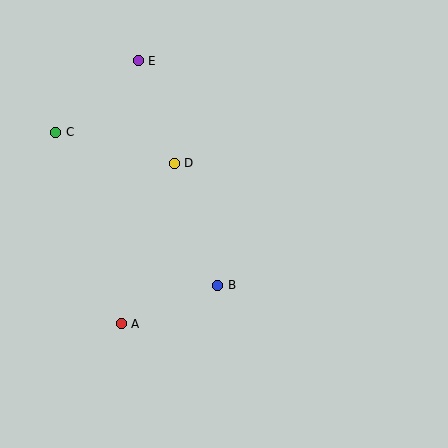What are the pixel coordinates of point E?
Point E is at (138, 61).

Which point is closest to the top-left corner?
Point C is closest to the top-left corner.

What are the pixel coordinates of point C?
Point C is at (56, 132).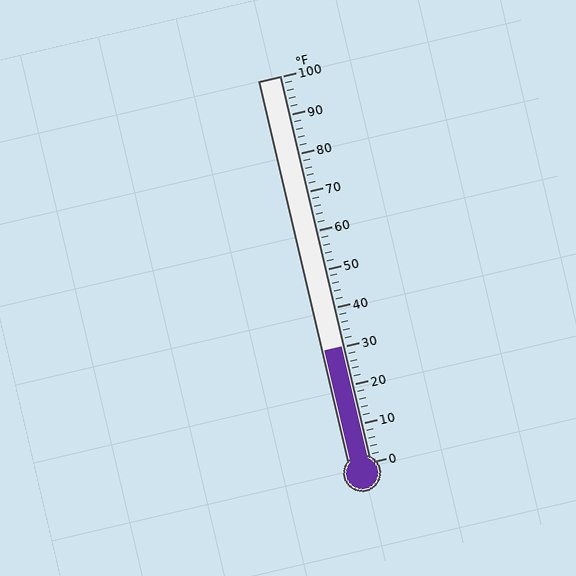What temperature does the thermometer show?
The thermometer shows approximately 30°F.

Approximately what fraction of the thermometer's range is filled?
The thermometer is filled to approximately 30% of its range.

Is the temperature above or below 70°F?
The temperature is below 70°F.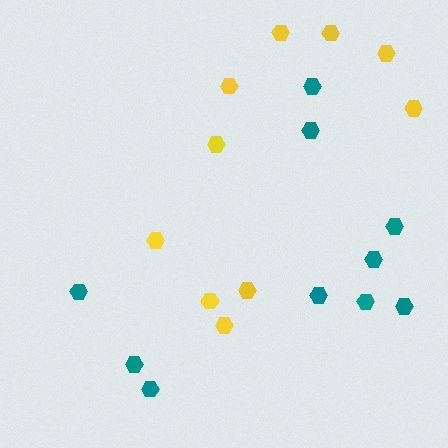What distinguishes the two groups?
There are 2 groups: one group of yellow hexagons (10) and one group of teal hexagons (10).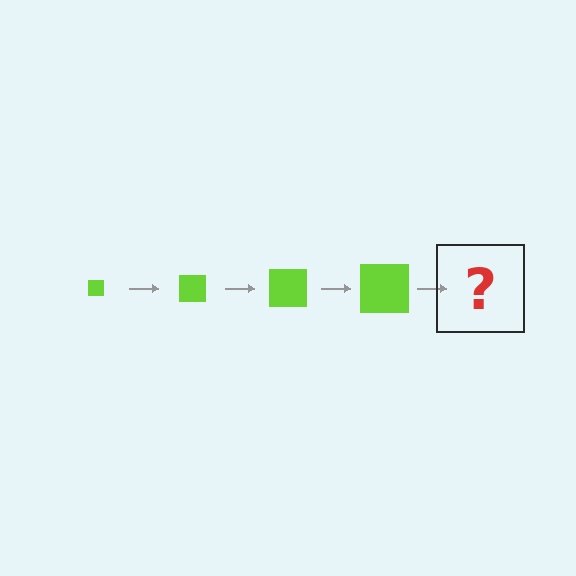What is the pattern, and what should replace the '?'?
The pattern is that the square gets progressively larger each step. The '?' should be a lime square, larger than the previous one.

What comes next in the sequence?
The next element should be a lime square, larger than the previous one.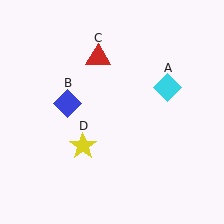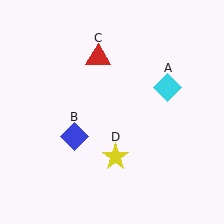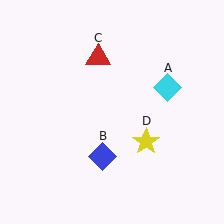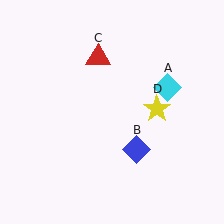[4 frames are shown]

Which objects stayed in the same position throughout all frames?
Cyan diamond (object A) and red triangle (object C) remained stationary.